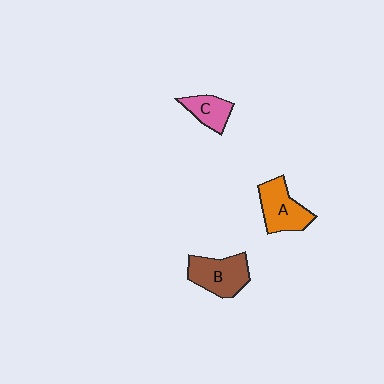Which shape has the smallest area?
Shape C (pink).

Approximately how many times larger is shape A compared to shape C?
Approximately 1.6 times.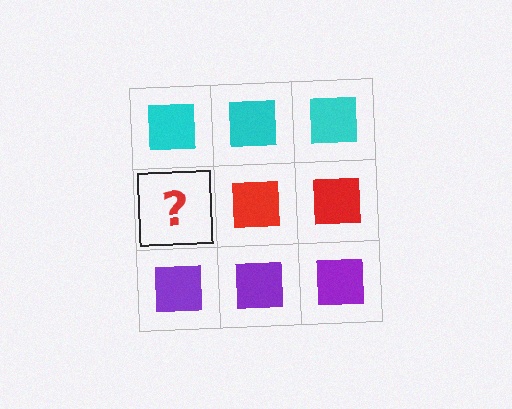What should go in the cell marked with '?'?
The missing cell should contain a red square.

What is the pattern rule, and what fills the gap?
The rule is that each row has a consistent color. The gap should be filled with a red square.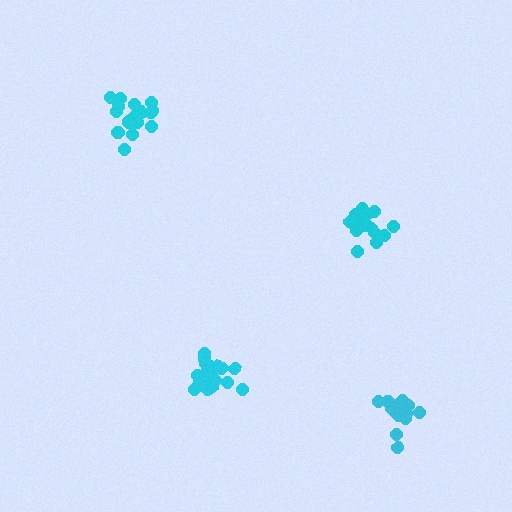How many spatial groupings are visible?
There are 4 spatial groupings.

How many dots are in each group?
Group 1: 20 dots, Group 2: 15 dots, Group 3: 19 dots, Group 4: 20 dots (74 total).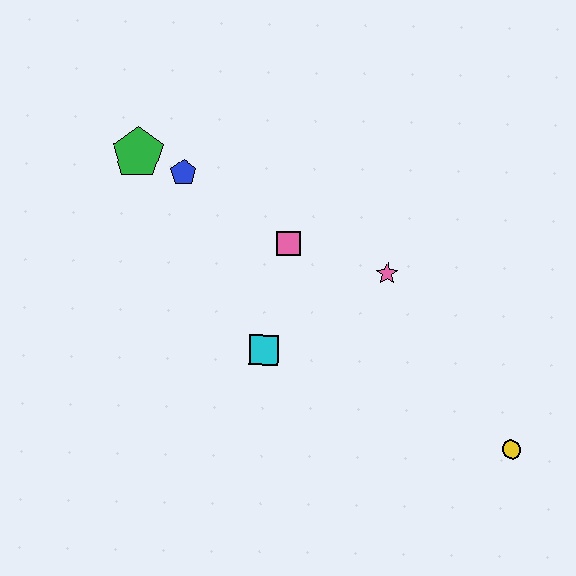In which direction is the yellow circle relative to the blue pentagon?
The yellow circle is to the right of the blue pentagon.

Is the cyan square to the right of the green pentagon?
Yes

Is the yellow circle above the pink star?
No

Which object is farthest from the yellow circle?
The green pentagon is farthest from the yellow circle.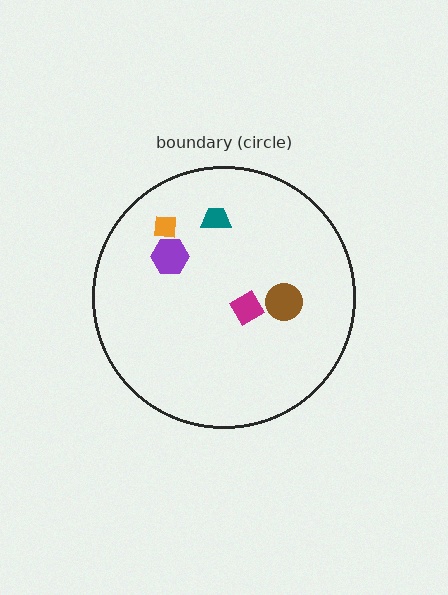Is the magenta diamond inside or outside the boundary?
Inside.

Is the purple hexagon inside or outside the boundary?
Inside.